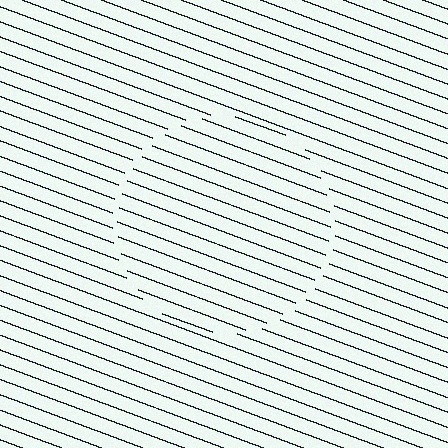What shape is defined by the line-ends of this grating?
An illusory circle. The interior of the shape contains the same grating, shifted by half a period — the contour is defined by the phase discontinuity where line-ends from the inner and outer gratings abut.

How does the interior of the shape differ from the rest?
The interior of the shape contains the same grating, shifted by half a period — the contour is defined by the phase discontinuity where line-ends from the inner and outer gratings abut.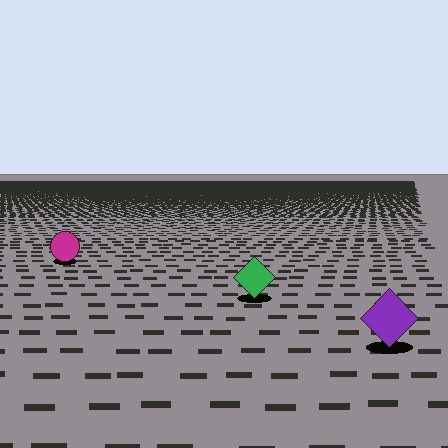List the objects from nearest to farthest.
From nearest to farthest: the purple diamond, the green diamond, the magenta circle.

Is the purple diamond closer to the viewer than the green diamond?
Yes. The purple diamond is closer — you can tell from the texture gradient: the ground texture is coarser near it.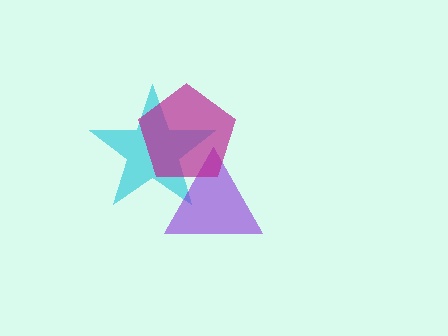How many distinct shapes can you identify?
There are 3 distinct shapes: a cyan star, a purple triangle, a magenta pentagon.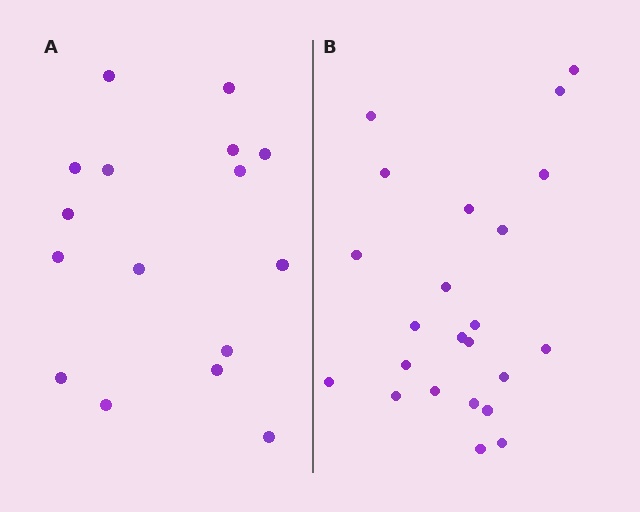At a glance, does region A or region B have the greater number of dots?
Region B (the right region) has more dots.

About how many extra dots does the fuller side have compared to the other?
Region B has roughly 8 or so more dots than region A.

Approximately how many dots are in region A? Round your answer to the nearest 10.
About 20 dots. (The exact count is 16, which rounds to 20.)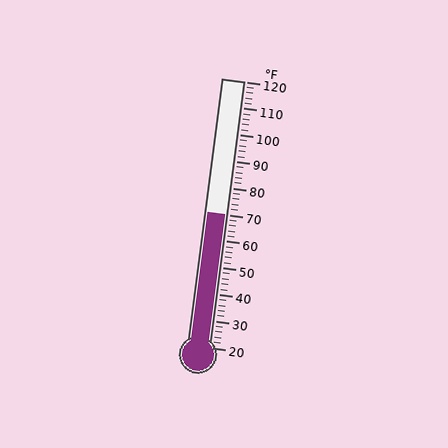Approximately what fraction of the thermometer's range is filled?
The thermometer is filled to approximately 50% of its range.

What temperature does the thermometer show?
The thermometer shows approximately 70°F.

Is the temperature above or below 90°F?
The temperature is below 90°F.